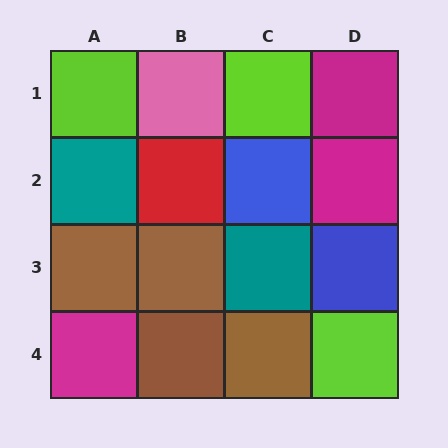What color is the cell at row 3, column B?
Brown.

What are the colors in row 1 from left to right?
Lime, pink, lime, magenta.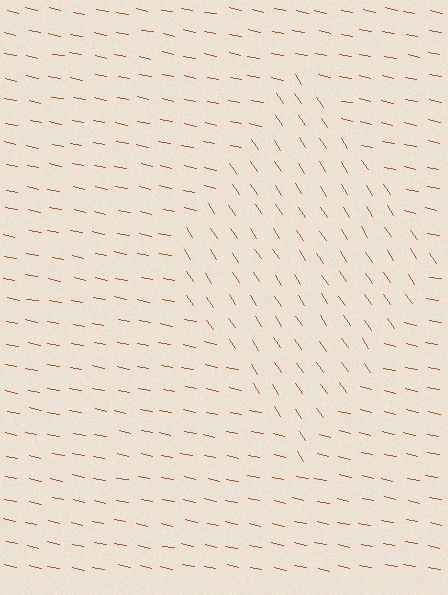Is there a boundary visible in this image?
Yes, there is a texture boundary formed by a change in line orientation.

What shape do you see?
I see a diamond.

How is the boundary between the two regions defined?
The boundary is defined purely by a change in line orientation (approximately 45 degrees difference). All lines are the same color and thickness.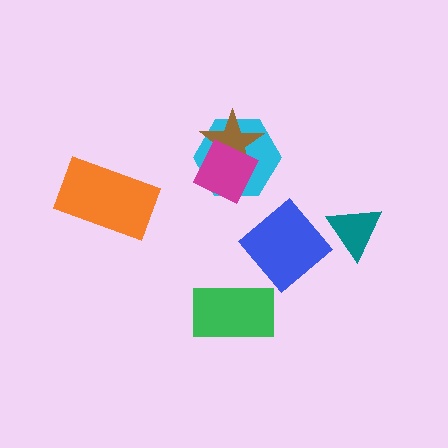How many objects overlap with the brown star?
2 objects overlap with the brown star.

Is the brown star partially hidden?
Yes, it is partially covered by another shape.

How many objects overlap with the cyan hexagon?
2 objects overlap with the cyan hexagon.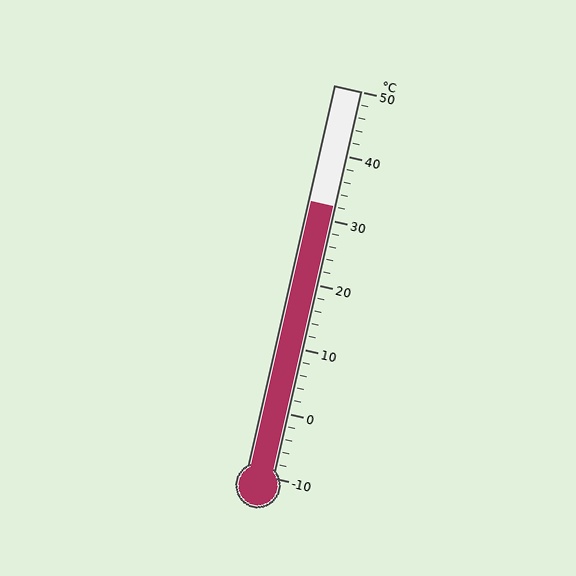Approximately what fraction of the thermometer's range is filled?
The thermometer is filled to approximately 70% of its range.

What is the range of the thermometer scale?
The thermometer scale ranges from -10°C to 50°C.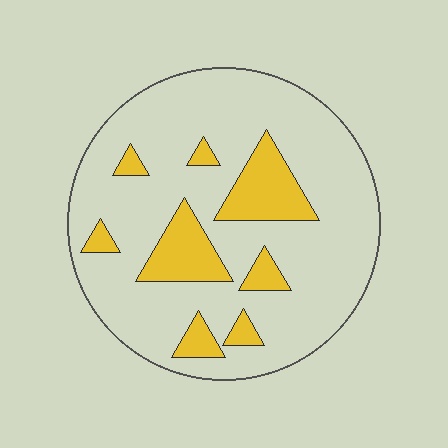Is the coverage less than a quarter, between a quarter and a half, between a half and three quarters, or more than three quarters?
Less than a quarter.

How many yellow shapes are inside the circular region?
8.